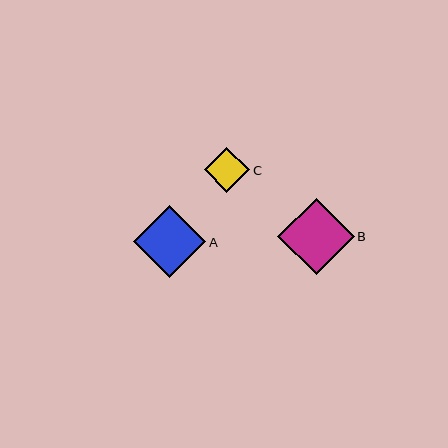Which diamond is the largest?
Diamond B is the largest with a size of approximately 77 pixels.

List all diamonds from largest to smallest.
From largest to smallest: B, A, C.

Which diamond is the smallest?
Diamond C is the smallest with a size of approximately 45 pixels.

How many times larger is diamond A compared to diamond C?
Diamond A is approximately 1.6 times the size of diamond C.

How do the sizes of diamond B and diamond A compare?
Diamond B and diamond A are approximately the same size.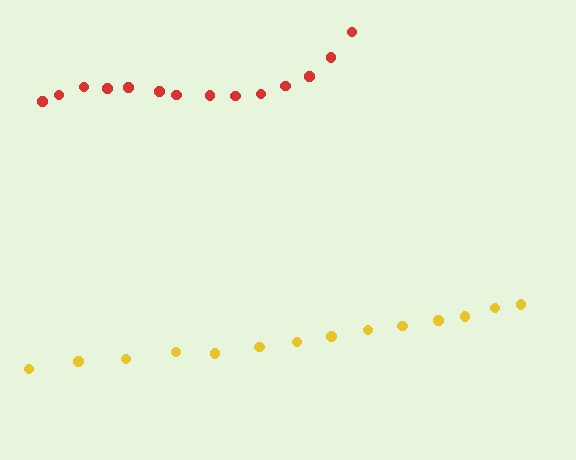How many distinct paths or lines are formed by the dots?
There are 2 distinct paths.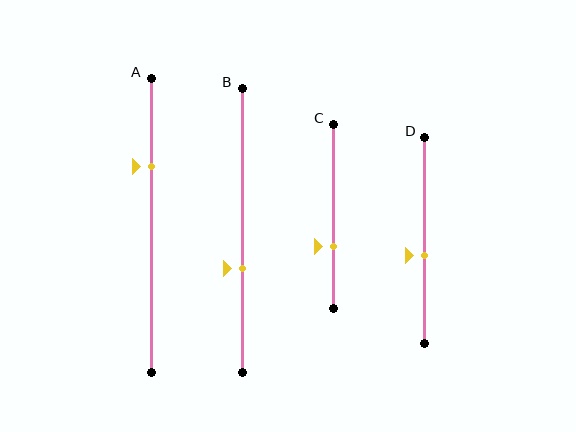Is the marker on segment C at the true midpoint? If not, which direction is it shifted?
No, the marker on segment C is shifted downward by about 16% of the segment length.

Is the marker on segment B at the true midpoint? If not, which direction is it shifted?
No, the marker on segment B is shifted downward by about 13% of the segment length.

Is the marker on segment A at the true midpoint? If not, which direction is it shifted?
No, the marker on segment A is shifted upward by about 20% of the segment length.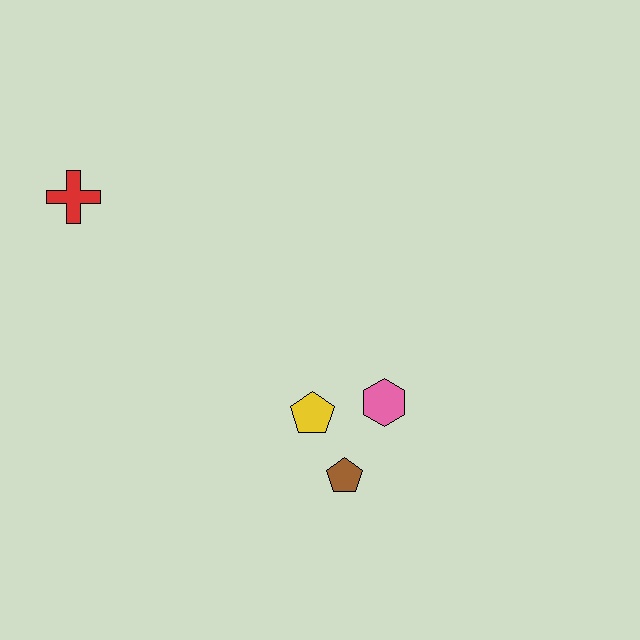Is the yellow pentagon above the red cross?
No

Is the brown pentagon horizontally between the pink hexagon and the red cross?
Yes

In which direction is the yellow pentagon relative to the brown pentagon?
The yellow pentagon is above the brown pentagon.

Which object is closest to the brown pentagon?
The yellow pentagon is closest to the brown pentagon.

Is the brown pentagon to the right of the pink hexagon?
No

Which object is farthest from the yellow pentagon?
The red cross is farthest from the yellow pentagon.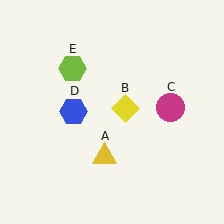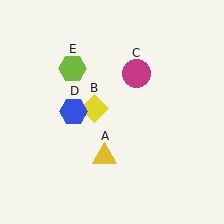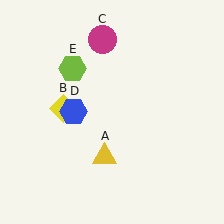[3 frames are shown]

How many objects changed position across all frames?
2 objects changed position: yellow diamond (object B), magenta circle (object C).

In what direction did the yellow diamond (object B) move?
The yellow diamond (object B) moved left.